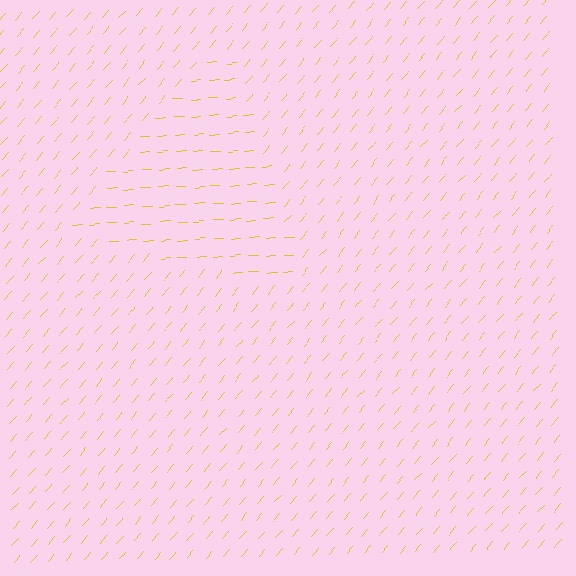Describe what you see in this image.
The image is filled with small yellow line segments. A triangle region in the image has lines oriented differently from the surrounding lines, creating a visible texture boundary.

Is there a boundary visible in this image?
Yes, there is a texture boundary formed by a change in line orientation.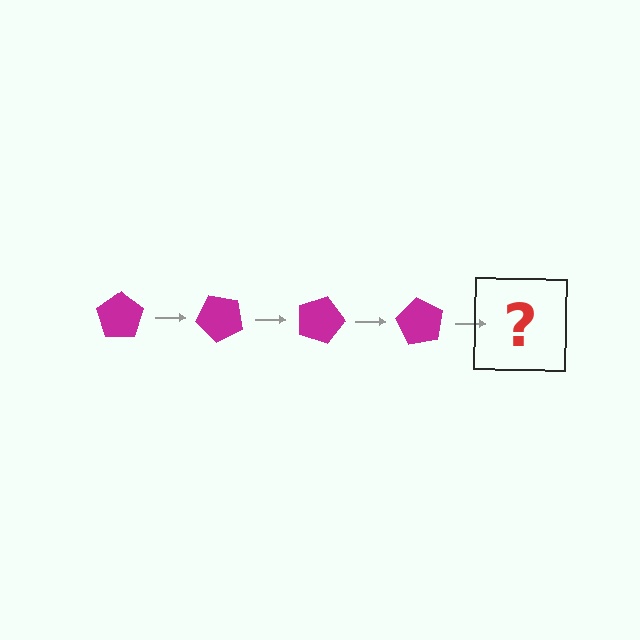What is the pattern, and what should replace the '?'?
The pattern is that the pentagon rotates 45 degrees each step. The '?' should be a magenta pentagon rotated 180 degrees.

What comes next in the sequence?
The next element should be a magenta pentagon rotated 180 degrees.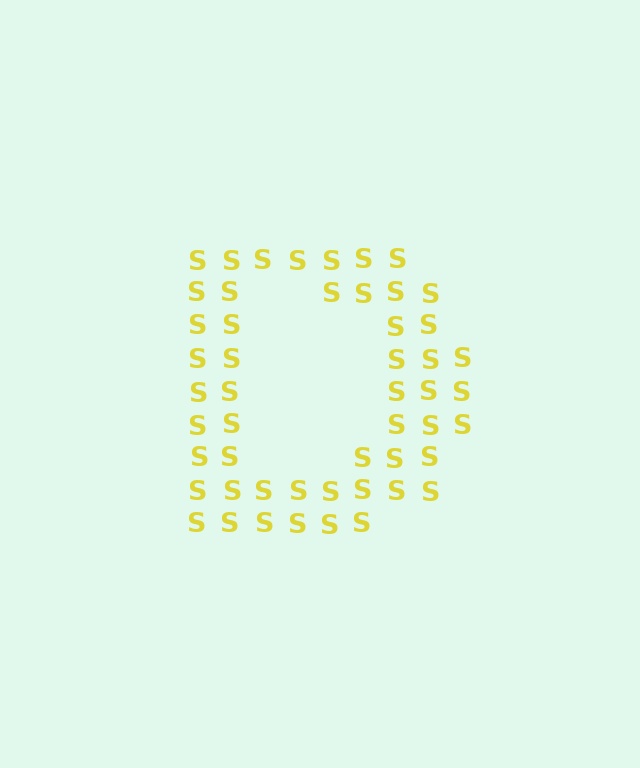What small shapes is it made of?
It is made of small letter S's.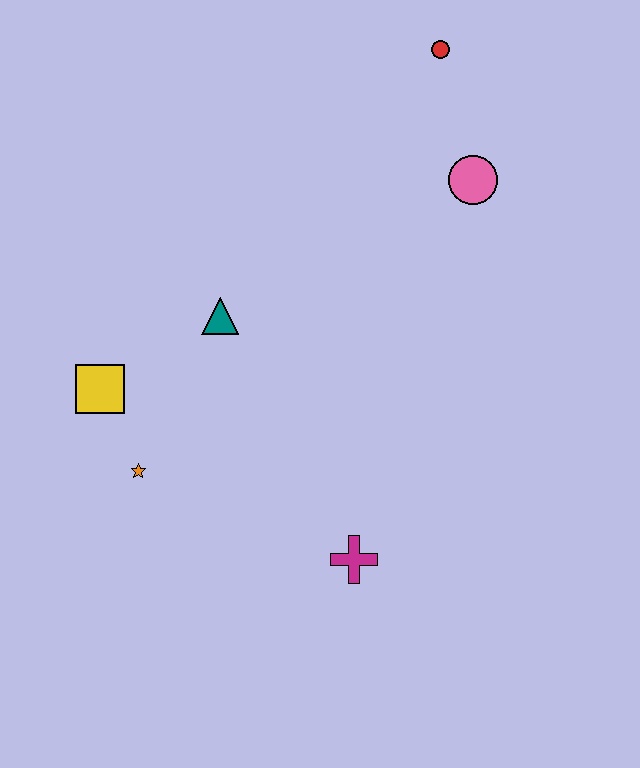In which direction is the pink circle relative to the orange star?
The pink circle is to the right of the orange star.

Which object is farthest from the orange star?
The red circle is farthest from the orange star.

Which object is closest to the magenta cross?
The orange star is closest to the magenta cross.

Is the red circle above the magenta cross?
Yes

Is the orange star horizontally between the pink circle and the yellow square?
Yes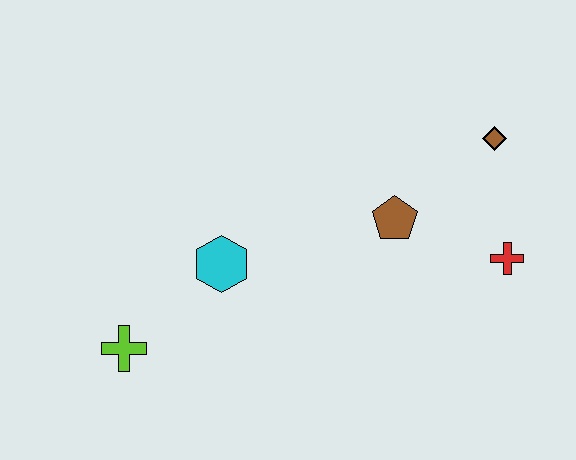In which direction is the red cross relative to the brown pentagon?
The red cross is to the right of the brown pentagon.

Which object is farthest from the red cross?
The lime cross is farthest from the red cross.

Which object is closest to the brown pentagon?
The red cross is closest to the brown pentagon.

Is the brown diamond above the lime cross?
Yes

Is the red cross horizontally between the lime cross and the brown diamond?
No